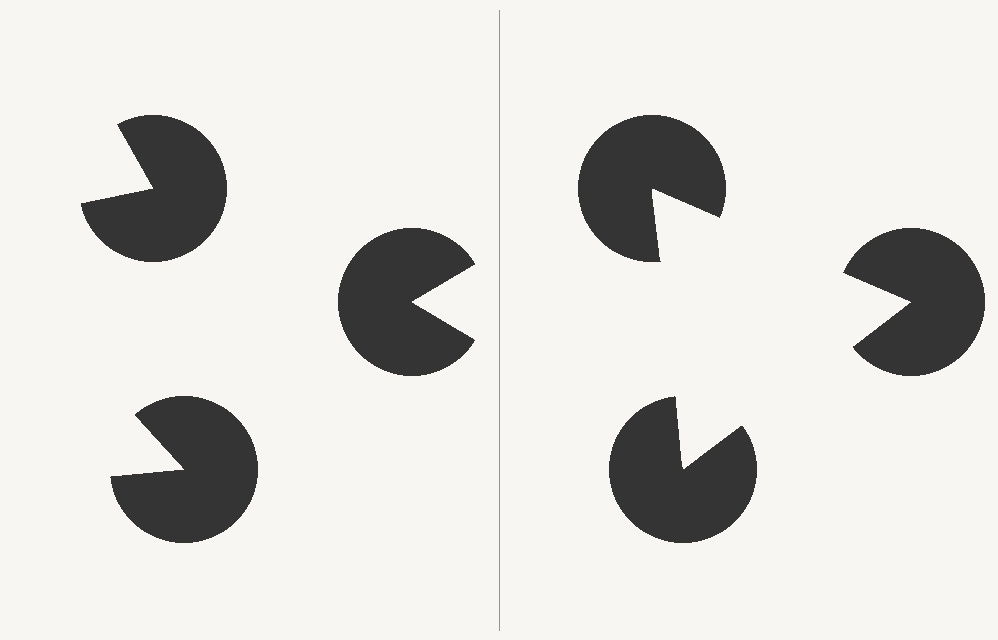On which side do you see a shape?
An illusory triangle appears on the right side. On the left side the wedge cuts are rotated, so no coherent shape forms.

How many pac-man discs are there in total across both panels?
6 — 3 on each side.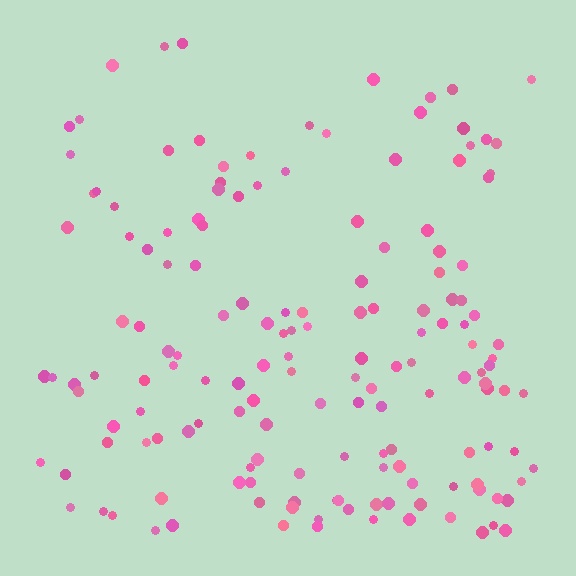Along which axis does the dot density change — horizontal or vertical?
Vertical.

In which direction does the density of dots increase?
From top to bottom, with the bottom side densest.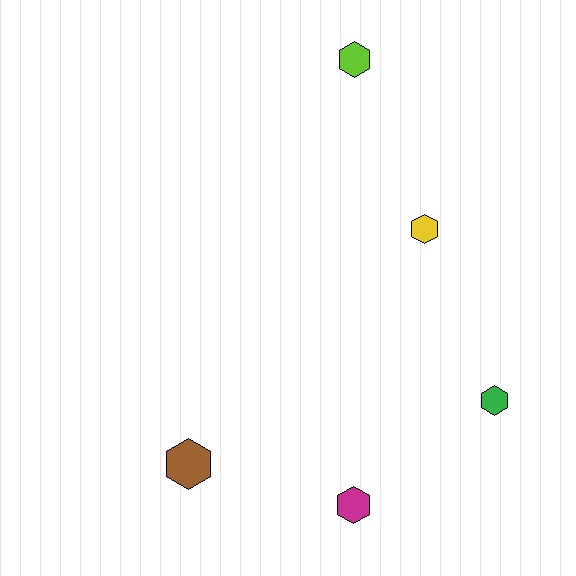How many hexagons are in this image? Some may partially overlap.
There are 5 hexagons.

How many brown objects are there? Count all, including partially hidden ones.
There is 1 brown object.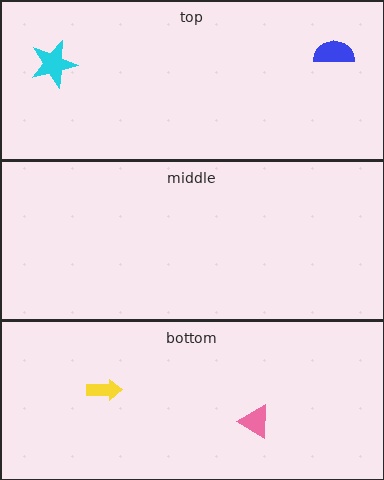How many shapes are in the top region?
2.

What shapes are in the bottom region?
The yellow arrow, the pink triangle.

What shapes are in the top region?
The cyan star, the blue semicircle.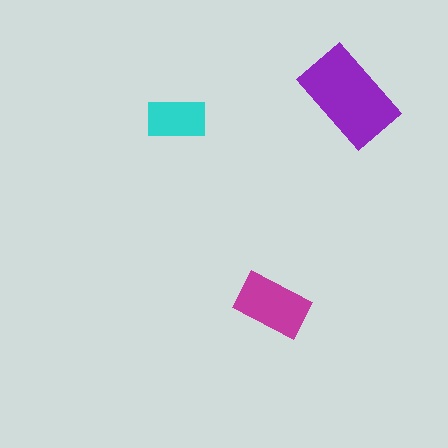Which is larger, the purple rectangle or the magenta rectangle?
The purple one.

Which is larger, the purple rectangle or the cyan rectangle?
The purple one.